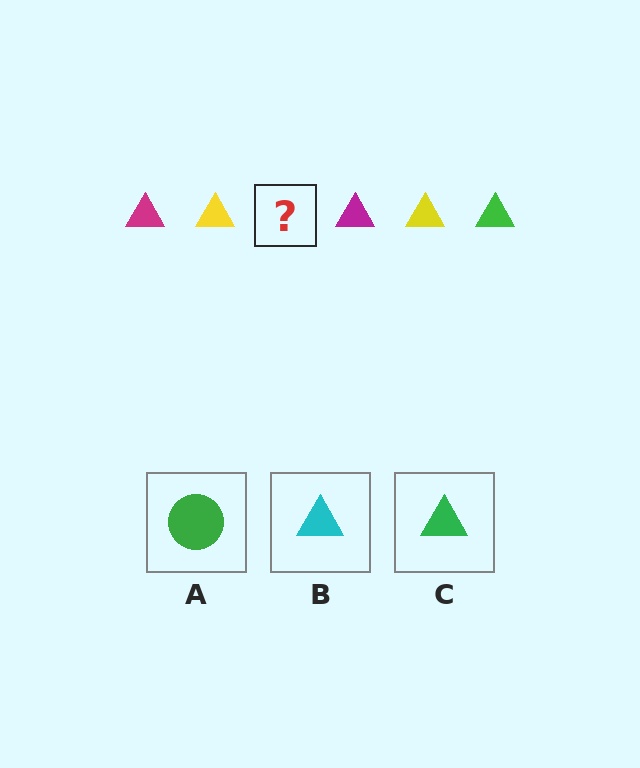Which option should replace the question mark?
Option C.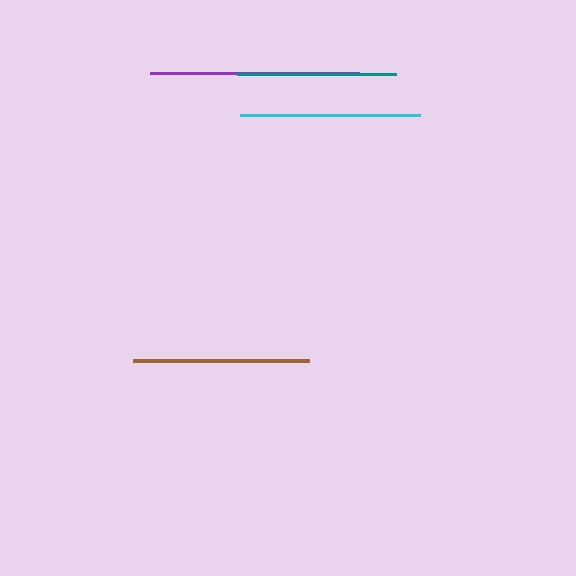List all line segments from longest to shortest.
From longest to shortest: purple, cyan, brown, teal.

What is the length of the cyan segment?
The cyan segment is approximately 180 pixels long.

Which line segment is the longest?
The purple line is the longest at approximately 209 pixels.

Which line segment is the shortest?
The teal line is the shortest at approximately 159 pixels.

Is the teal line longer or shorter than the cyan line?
The cyan line is longer than the teal line.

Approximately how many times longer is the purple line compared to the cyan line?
The purple line is approximately 1.2 times the length of the cyan line.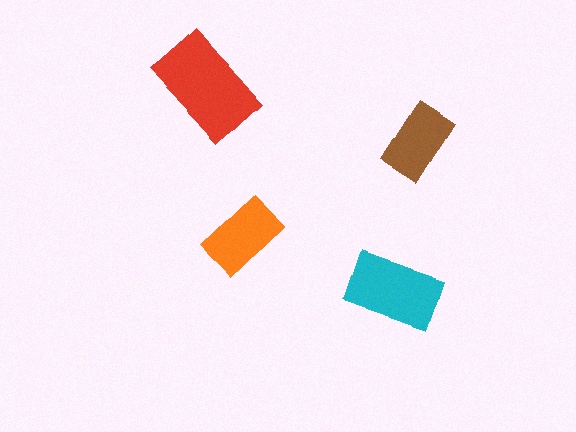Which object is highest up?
The red rectangle is topmost.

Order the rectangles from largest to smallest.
the red one, the cyan one, the orange one, the brown one.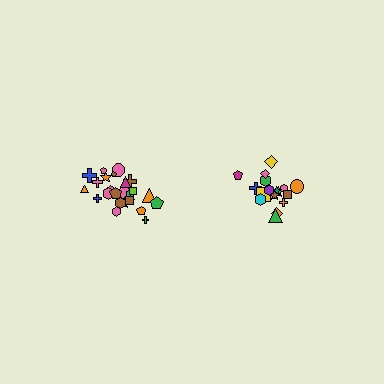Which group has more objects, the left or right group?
The left group.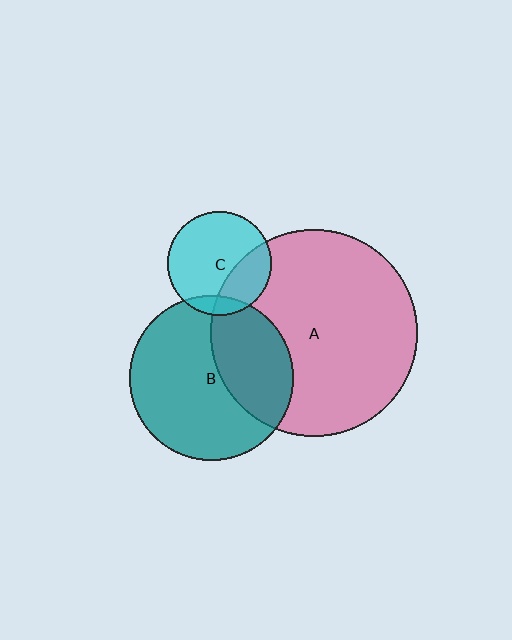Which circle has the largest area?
Circle A (pink).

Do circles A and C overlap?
Yes.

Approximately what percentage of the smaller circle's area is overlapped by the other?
Approximately 30%.